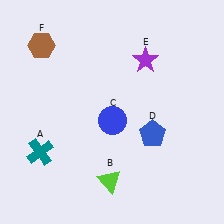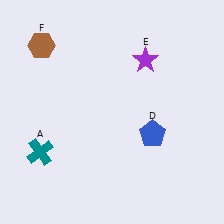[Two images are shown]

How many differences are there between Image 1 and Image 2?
There are 2 differences between the two images.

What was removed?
The lime triangle (B), the blue circle (C) were removed in Image 2.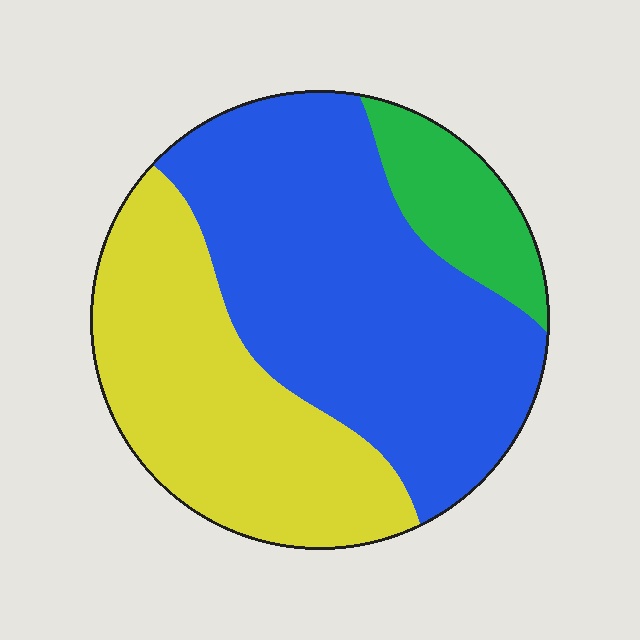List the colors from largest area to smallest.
From largest to smallest: blue, yellow, green.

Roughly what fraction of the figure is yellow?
Yellow takes up between a third and a half of the figure.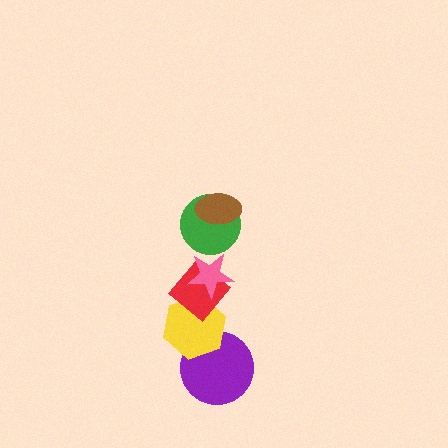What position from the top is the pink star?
The pink star is 3rd from the top.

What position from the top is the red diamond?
The red diamond is 4th from the top.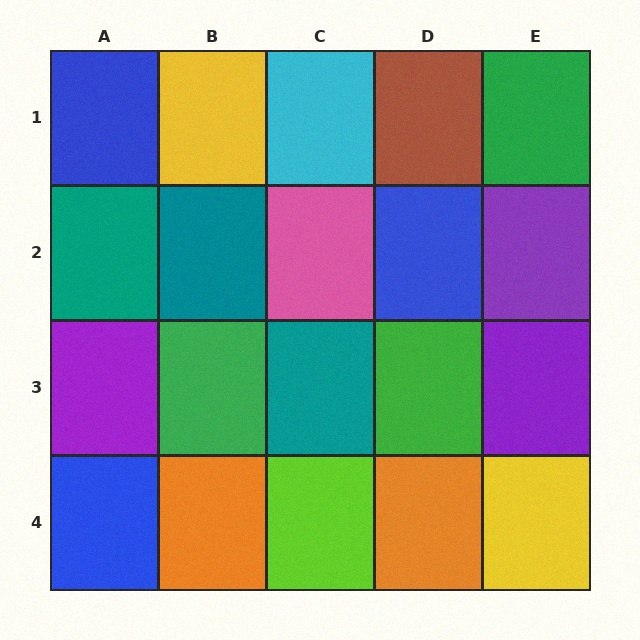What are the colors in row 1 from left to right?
Blue, yellow, cyan, brown, green.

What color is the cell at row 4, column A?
Blue.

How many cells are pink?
1 cell is pink.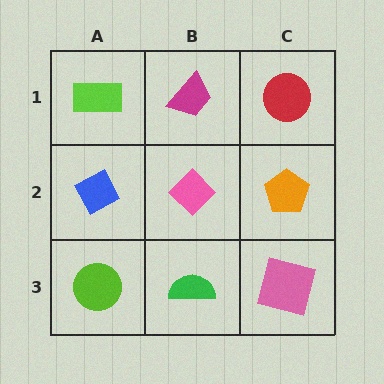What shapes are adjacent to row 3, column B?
A pink diamond (row 2, column B), a lime circle (row 3, column A), a pink square (row 3, column C).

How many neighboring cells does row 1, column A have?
2.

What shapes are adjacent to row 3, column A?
A blue diamond (row 2, column A), a green semicircle (row 3, column B).